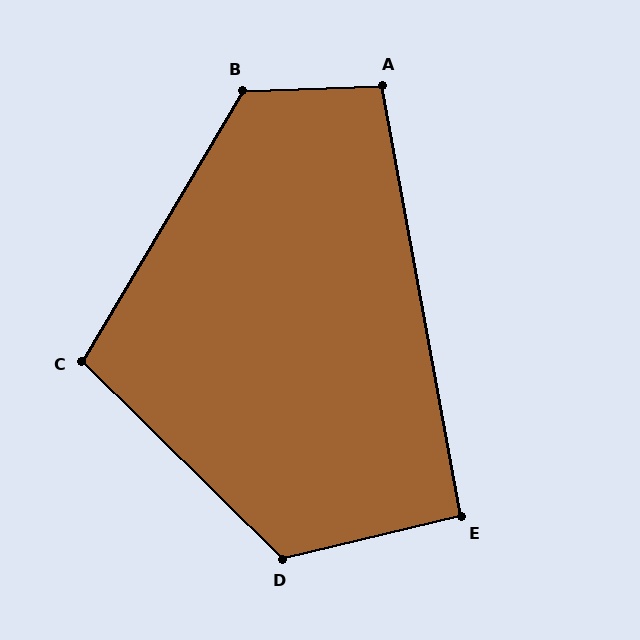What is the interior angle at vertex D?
Approximately 122 degrees (obtuse).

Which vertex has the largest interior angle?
B, at approximately 123 degrees.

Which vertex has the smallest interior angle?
E, at approximately 93 degrees.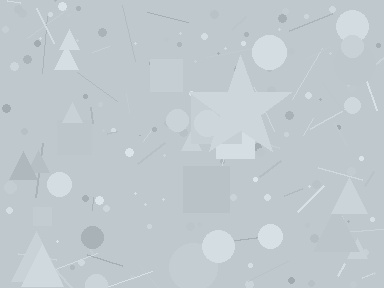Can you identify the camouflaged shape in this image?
The camouflaged shape is a star.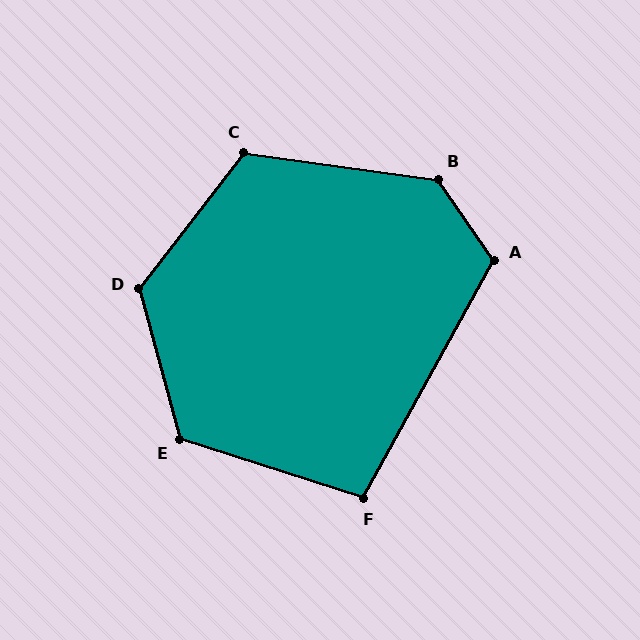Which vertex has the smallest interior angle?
F, at approximately 101 degrees.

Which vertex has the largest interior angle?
B, at approximately 132 degrees.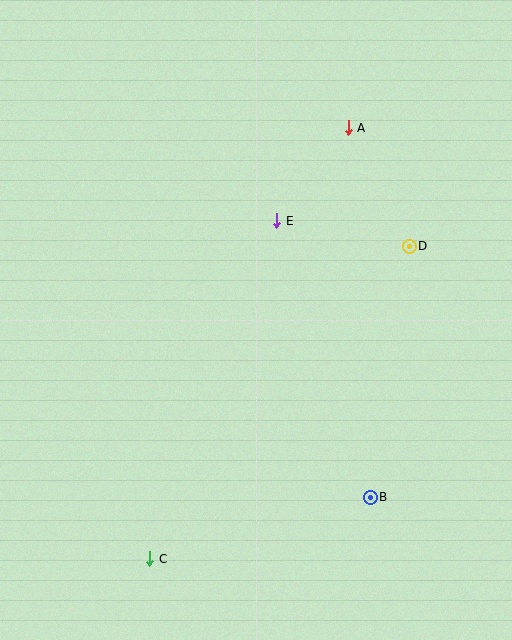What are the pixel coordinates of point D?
Point D is at (409, 246).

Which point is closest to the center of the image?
Point E at (277, 221) is closest to the center.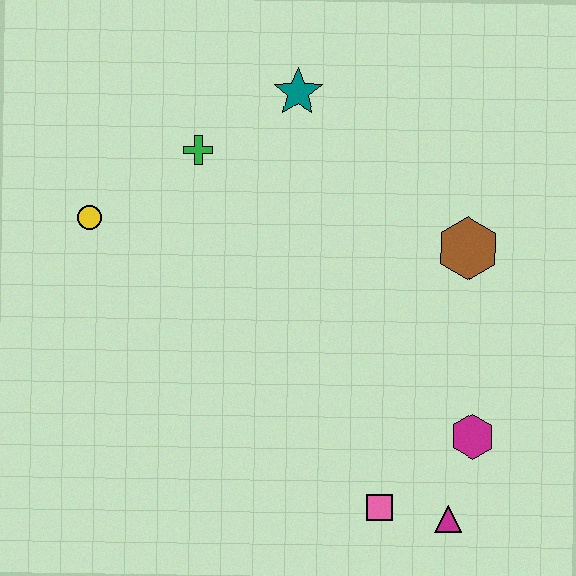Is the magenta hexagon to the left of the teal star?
No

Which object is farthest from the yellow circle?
The magenta triangle is farthest from the yellow circle.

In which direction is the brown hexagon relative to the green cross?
The brown hexagon is to the right of the green cross.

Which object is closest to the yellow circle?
The green cross is closest to the yellow circle.